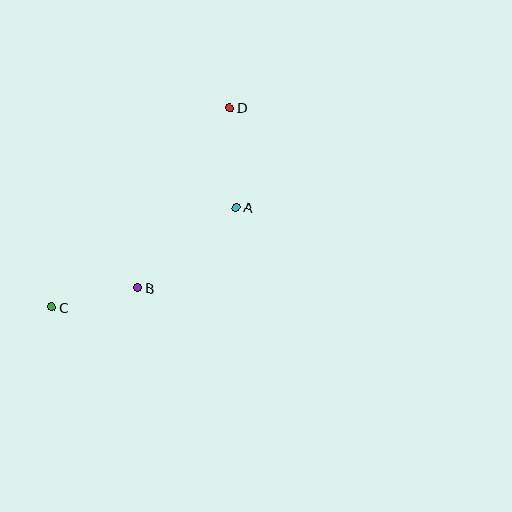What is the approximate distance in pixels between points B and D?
The distance between B and D is approximately 202 pixels.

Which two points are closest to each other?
Points B and C are closest to each other.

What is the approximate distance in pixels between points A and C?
The distance between A and C is approximately 210 pixels.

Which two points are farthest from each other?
Points C and D are farthest from each other.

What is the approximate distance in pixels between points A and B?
The distance between A and B is approximately 127 pixels.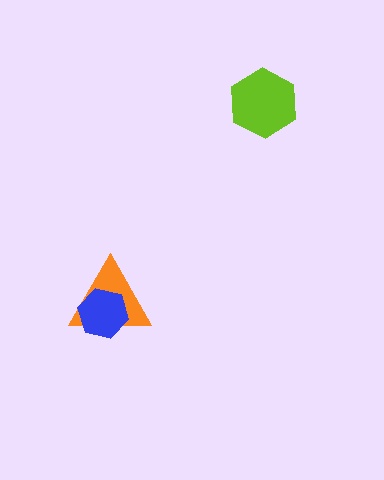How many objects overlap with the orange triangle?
1 object overlaps with the orange triangle.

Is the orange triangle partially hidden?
Yes, it is partially covered by another shape.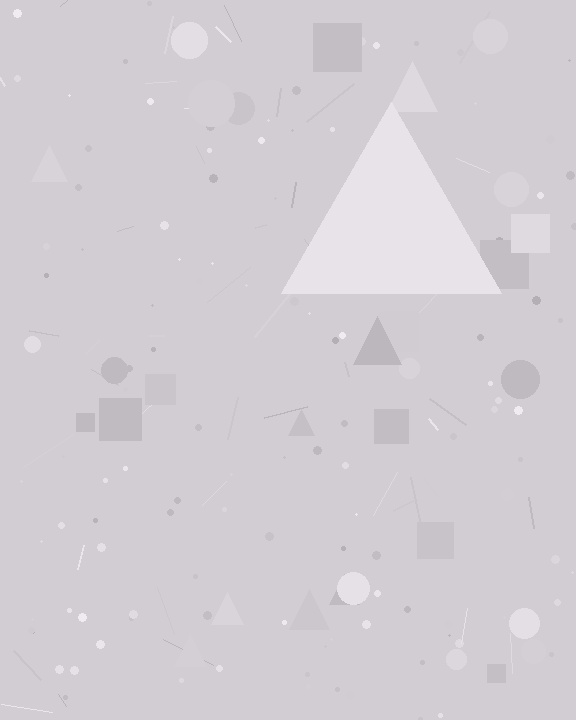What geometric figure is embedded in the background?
A triangle is embedded in the background.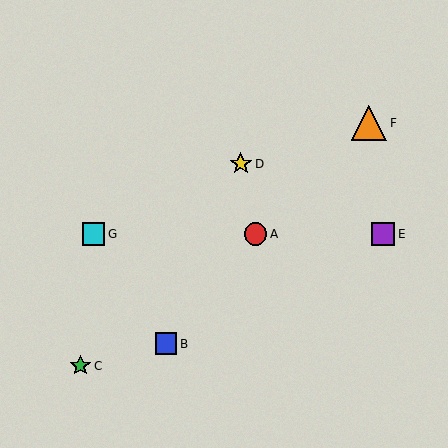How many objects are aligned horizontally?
3 objects (A, E, G) are aligned horizontally.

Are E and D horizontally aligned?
No, E is at y≈234 and D is at y≈164.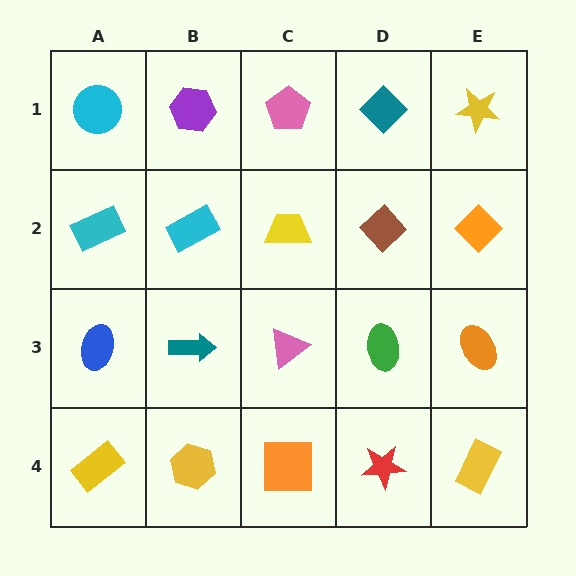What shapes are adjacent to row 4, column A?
A blue ellipse (row 3, column A), a yellow hexagon (row 4, column B).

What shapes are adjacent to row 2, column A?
A cyan circle (row 1, column A), a blue ellipse (row 3, column A), a cyan rectangle (row 2, column B).